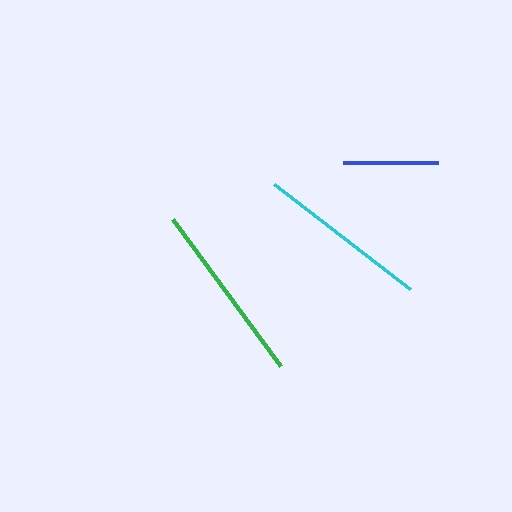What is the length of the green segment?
The green segment is approximately 182 pixels long.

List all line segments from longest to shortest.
From longest to shortest: green, cyan, blue.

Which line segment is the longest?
The green line is the longest at approximately 182 pixels.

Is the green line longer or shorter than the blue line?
The green line is longer than the blue line.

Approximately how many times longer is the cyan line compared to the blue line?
The cyan line is approximately 1.8 times the length of the blue line.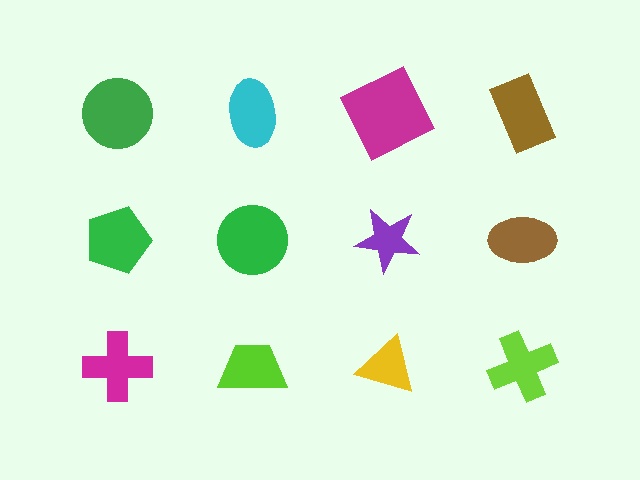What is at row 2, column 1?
A green pentagon.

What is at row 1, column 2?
A cyan ellipse.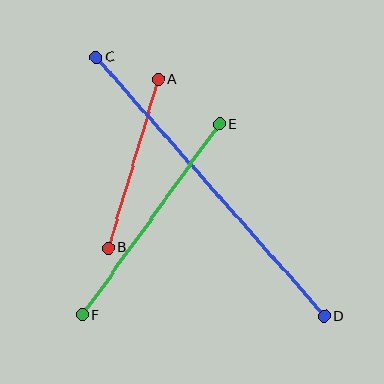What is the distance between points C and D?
The distance is approximately 346 pixels.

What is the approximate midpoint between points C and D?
The midpoint is at approximately (211, 187) pixels.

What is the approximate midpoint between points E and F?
The midpoint is at approximately (151, 219) pixels.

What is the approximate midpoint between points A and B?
The midpoint is at approximately (133, 163) pixels.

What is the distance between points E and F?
The distance is approximately 234 pixels.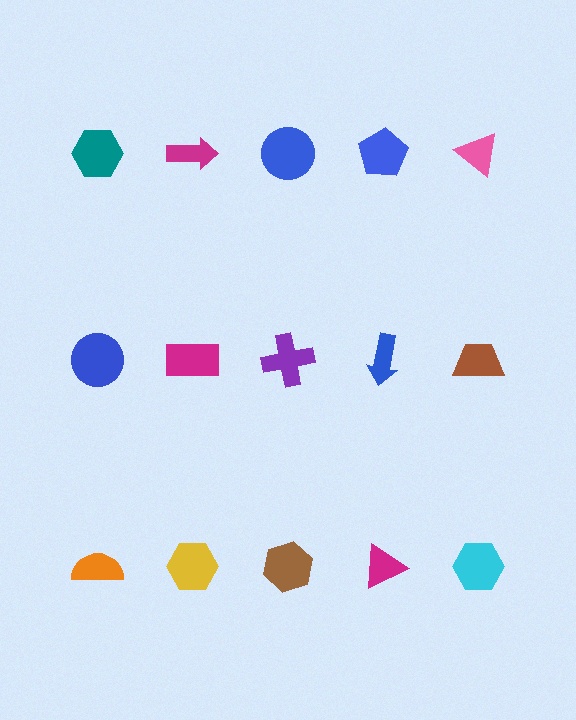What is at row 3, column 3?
A brown hexagon.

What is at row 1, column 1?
A teal hexagon.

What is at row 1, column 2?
A magenta arrow.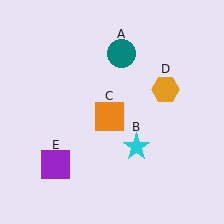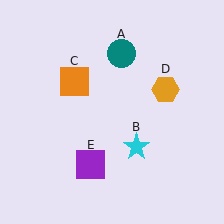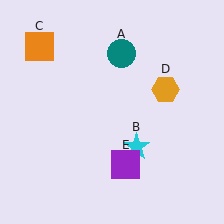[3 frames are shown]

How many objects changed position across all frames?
2 objects changed position: orange square (object C), purple square (object E).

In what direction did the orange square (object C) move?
The orange square (object C) moved up and to the left.